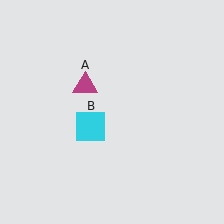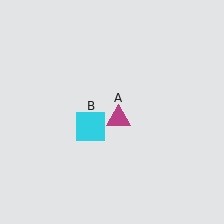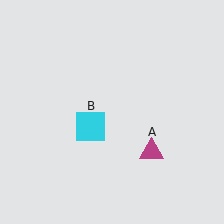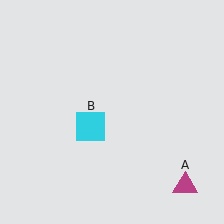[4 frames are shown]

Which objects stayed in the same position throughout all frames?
Cyan square (object B) remained stationary.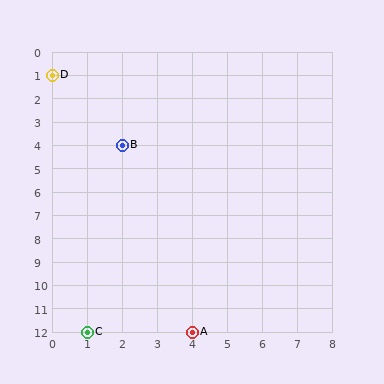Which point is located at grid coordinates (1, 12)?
Point C is at (1, 12).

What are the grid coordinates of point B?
Point B is at grid coordinates (2, 4).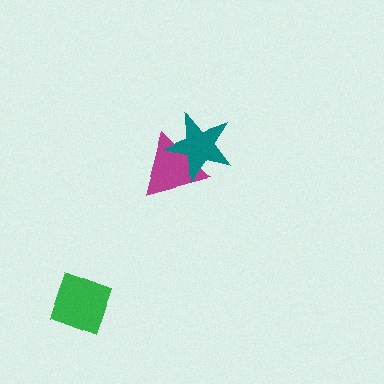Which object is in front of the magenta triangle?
The teal star is in front of the magenta triangle.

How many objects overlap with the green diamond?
0 objects overlap with the green diamond.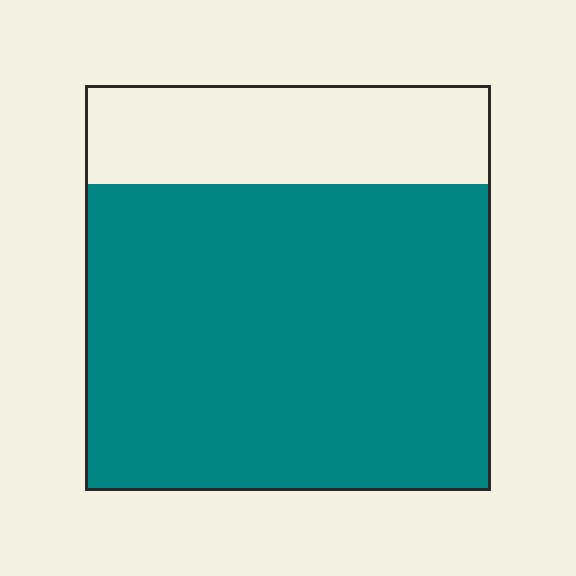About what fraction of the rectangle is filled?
About three quarters (3/4).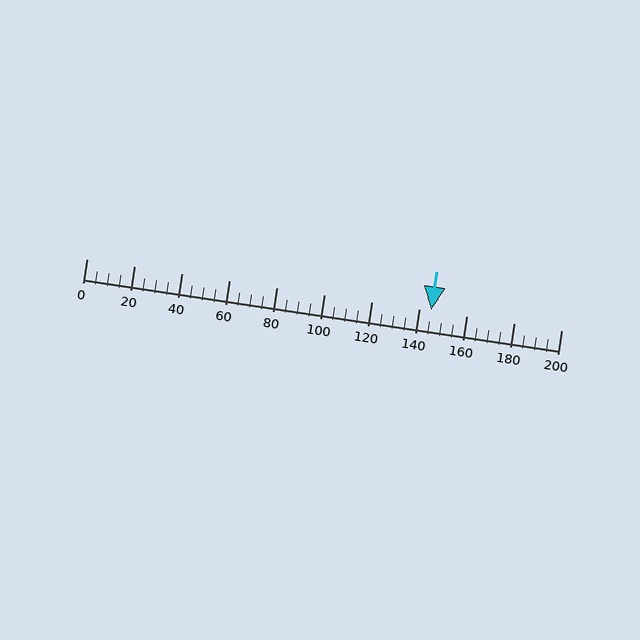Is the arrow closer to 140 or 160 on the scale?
The arrow is closer to 140.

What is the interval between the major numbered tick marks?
The major tick marks are spaced 20 units apart.